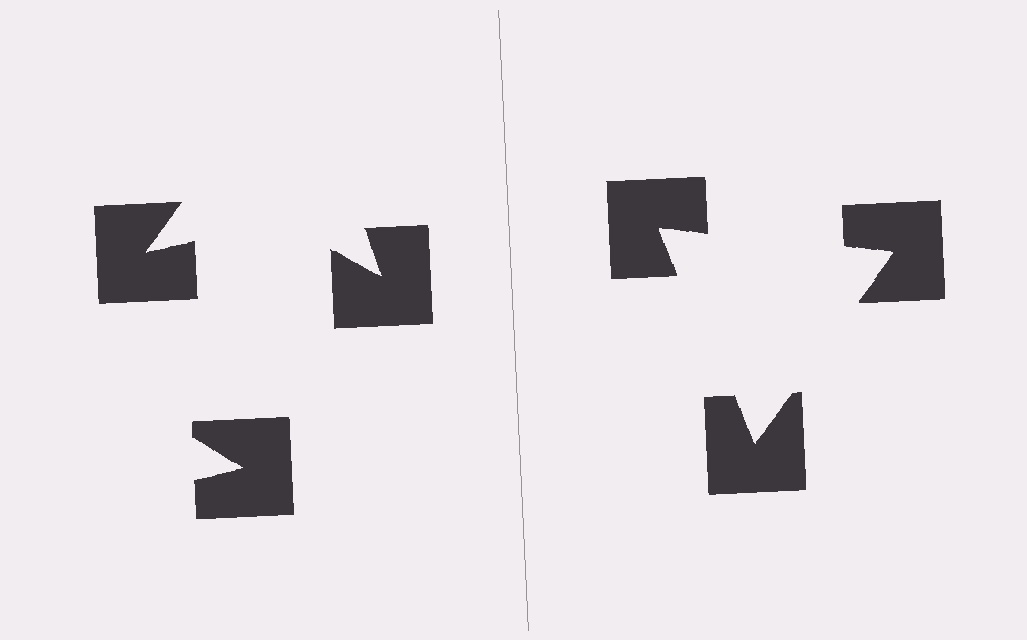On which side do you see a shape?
An illusory triangle appears on the right side. On the left side the wedge cuts are rotated, so no coherent shape forms.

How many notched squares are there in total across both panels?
6 — 3 on each side.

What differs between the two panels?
The notched squares are positioned identically on both sides; only the wedge orientations differ. On the right they align to a triangle; on the left they are misaligned.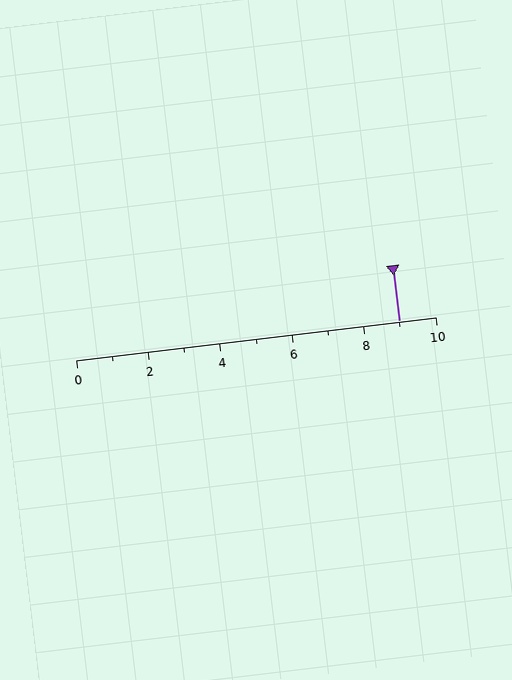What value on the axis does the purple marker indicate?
The marker indicates approximately 9.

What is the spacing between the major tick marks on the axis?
The major ticks are spaced 2 apart.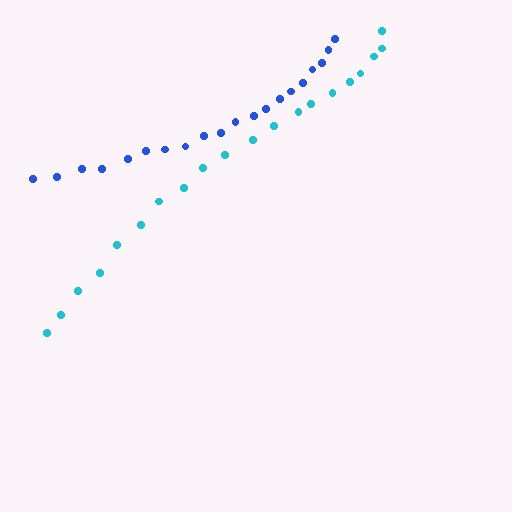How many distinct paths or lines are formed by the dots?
There are 2 distinct paths.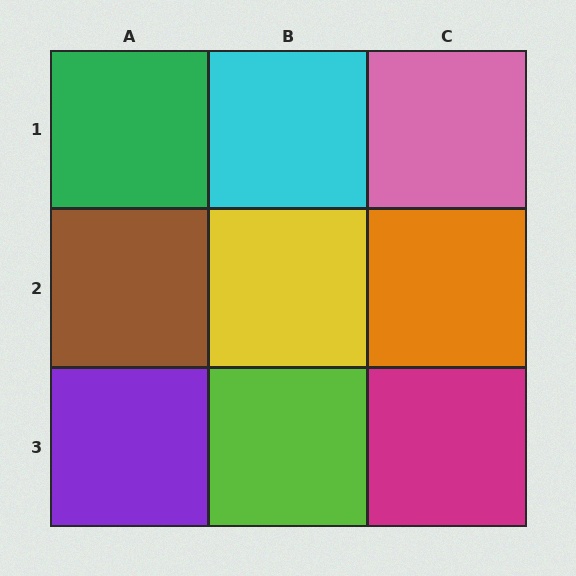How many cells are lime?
1 cell is lime.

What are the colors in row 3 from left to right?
Purple, lime, magenta.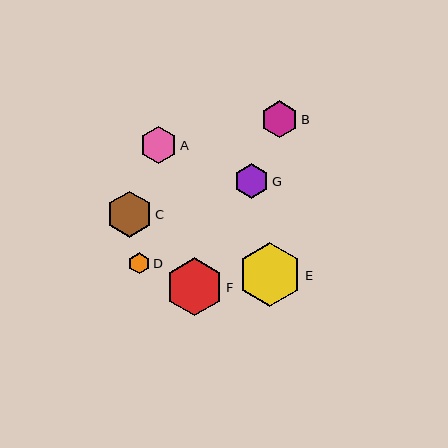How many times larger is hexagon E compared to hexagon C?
Hexagon E is approximately 1.4 times the size of hexagon C.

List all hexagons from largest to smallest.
From largest to smallest: E, F, C, A, B, G, D.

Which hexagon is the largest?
Hexagon E is the largest with a size of approximately 64 pixels.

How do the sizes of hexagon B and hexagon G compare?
Hexagon B and hexagon G are approximately the same size.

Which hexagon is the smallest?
Hexagon D is the smallest with a size of approximately 21 pixels.